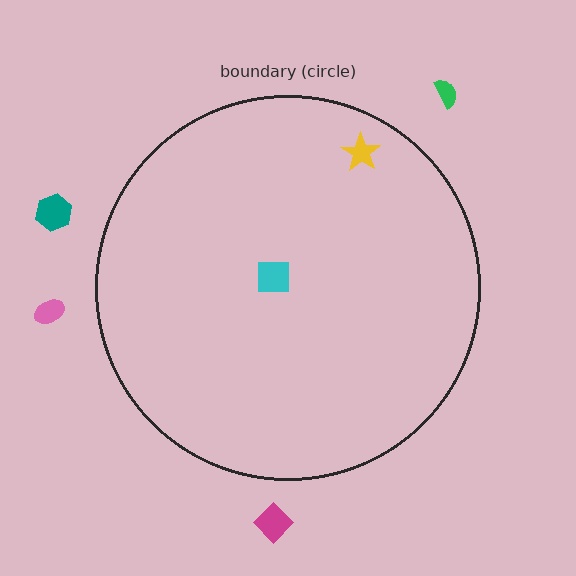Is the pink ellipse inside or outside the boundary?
Outside.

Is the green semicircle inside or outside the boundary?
Outside.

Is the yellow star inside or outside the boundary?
Inside.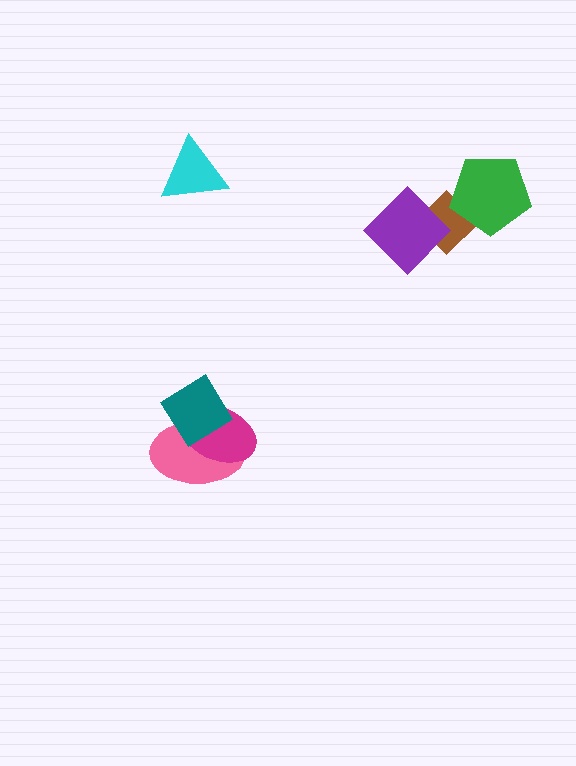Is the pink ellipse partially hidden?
Yes, it is partially covered by another shape.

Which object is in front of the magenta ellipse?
The teal diamond is in front of the magenta ellipse.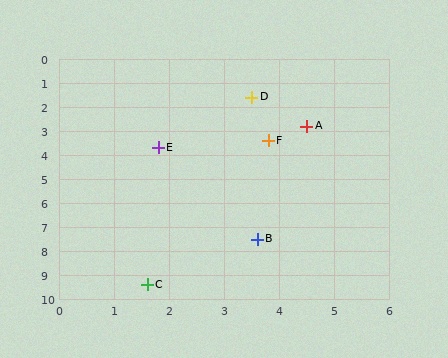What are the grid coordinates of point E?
Point E is at approximately (1.8, 3.7).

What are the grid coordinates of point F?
Point F is at approximately (3.8, 3.4).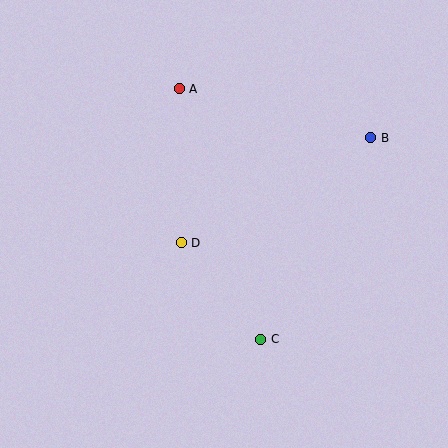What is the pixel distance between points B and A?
The distance between B and A is 198 pixels.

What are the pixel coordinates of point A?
Point A is at (179, 89).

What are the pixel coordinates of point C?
Point C is at (261, 339).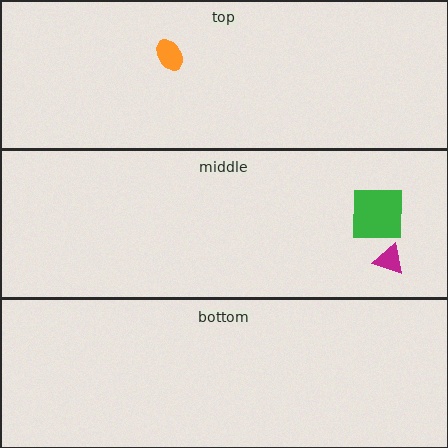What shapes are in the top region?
The orange ellipse.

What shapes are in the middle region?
The magenta triangle, the green square.